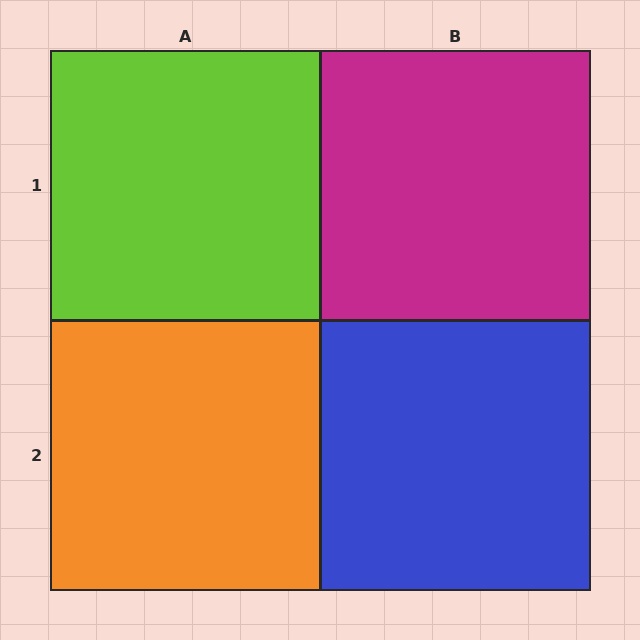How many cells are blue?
1 cell is blue.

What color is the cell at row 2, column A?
Orange.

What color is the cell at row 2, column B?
Blue.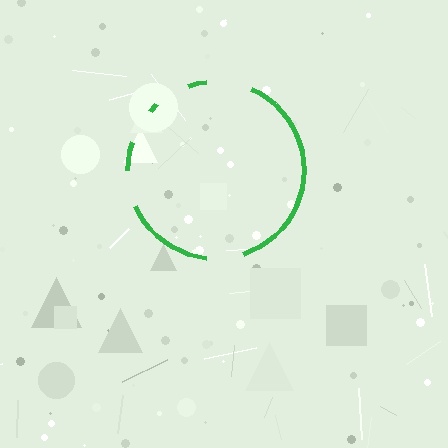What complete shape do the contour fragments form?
The contour fragments form a circle.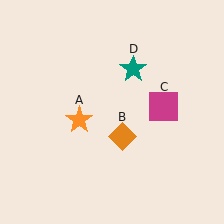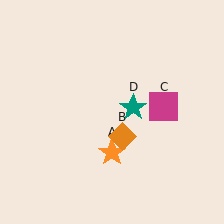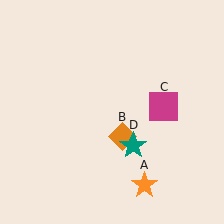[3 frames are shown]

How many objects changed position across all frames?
2 objects changed position: orange star (object A), teal star (object D).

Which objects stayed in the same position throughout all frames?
Orange diamond (object B) and magenta square (object C) remained stationary.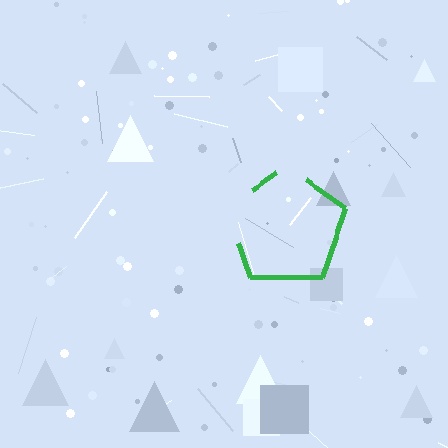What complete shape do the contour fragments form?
The contour fragments form a pentagon.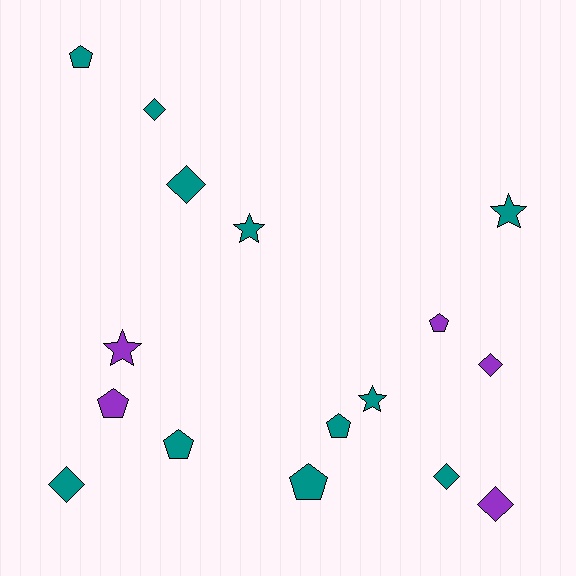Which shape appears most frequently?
Pentagon, with 6 objects.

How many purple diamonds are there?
There are 2 purple diamonds.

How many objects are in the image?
There are 16 objects.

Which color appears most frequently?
Teal, with 11 objects.